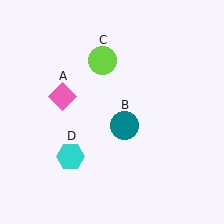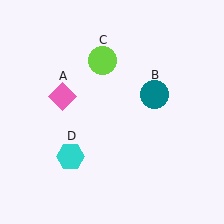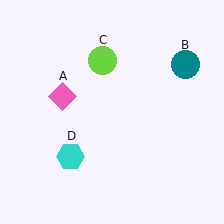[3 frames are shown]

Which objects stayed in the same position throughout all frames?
Pink diamond (object A) and lime circle (object C) and cyan hexagon (object D) remained stationary.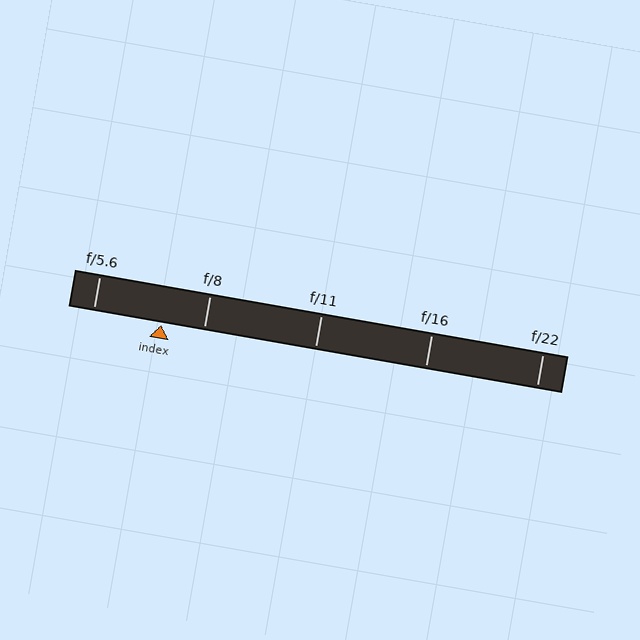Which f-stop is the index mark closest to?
The index mark is closest to f/8.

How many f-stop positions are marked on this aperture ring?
There are 5 f-stop positions marked.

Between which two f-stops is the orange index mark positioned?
The index mark is between f/5.6 and f/8.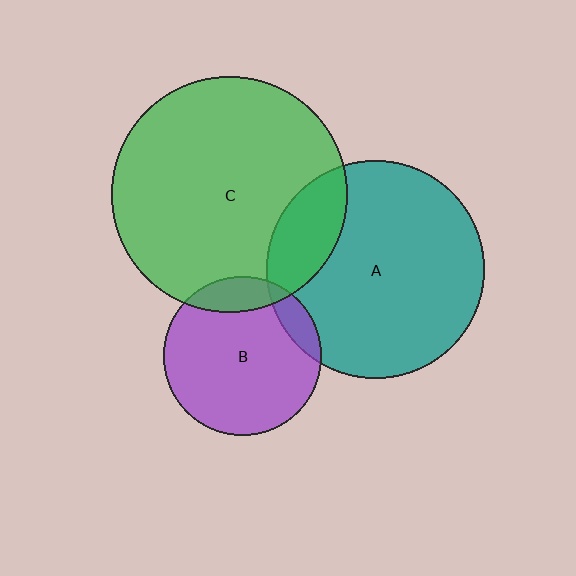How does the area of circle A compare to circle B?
Approximately 1.9 times.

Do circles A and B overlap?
Yes.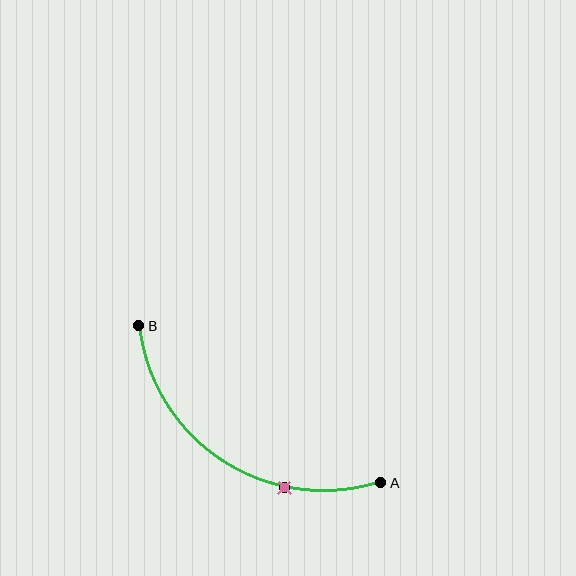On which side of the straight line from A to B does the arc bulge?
The arc bulges below the straight line connecting A and B.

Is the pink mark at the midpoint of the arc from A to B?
No. The pink mark lies on the arc but is closer to endpoint A. The arc midpoint would be at the point on the curve equidistant along the arc from both A and B.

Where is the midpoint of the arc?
The arc midpoint is the point on the curve farthest from the straight line joining A and B. It sits below that line.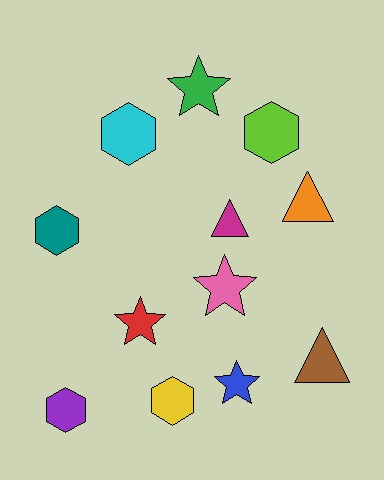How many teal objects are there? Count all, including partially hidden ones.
There is 1 teal object.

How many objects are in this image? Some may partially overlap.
There are 12 objects.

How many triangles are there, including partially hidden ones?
There are 3 triangles.